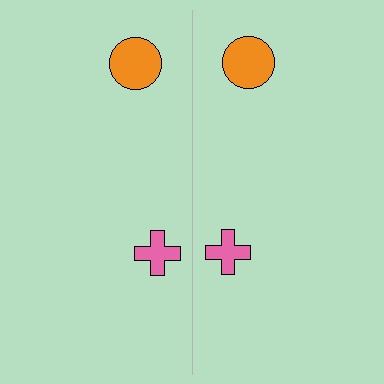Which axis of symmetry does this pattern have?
The pattern has a vertical axis of symmetry running through the center of the image.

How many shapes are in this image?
There are 4 shapes in this image.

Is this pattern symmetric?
Yes, this pattern has bilateral (reflection) symmetry.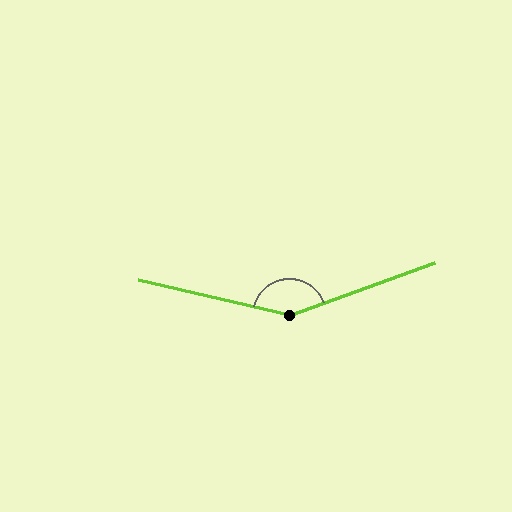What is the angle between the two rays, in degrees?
Approximately 147 degrees.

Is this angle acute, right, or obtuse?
It is obtuse.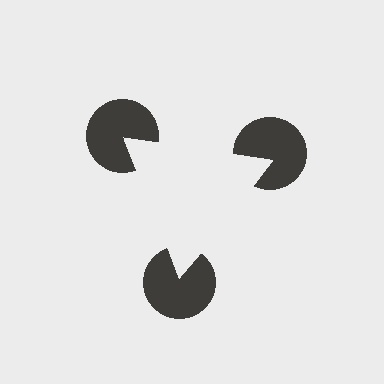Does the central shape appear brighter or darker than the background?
It typically appears slightly brighter than the background, even though no actual brightness change is drawn.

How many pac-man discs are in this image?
There are 3 — one at each vertex of the illusory triangle.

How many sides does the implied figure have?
3 sides.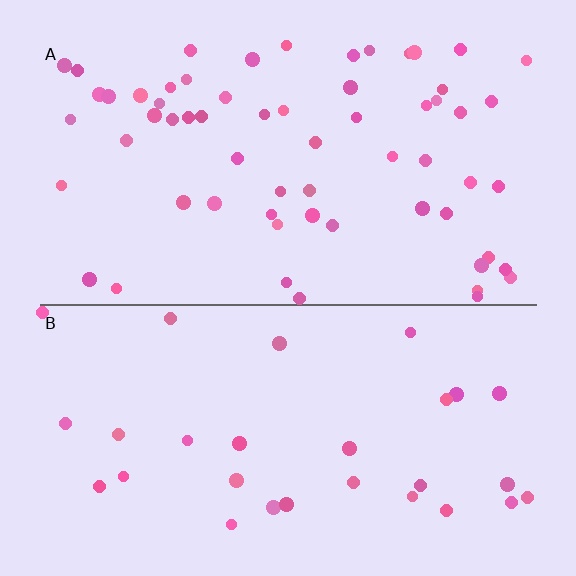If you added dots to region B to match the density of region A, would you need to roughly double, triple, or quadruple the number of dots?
Approximately double.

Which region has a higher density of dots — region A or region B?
A (the top).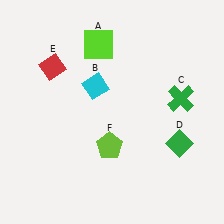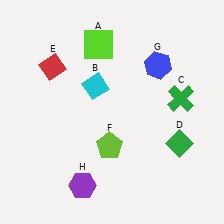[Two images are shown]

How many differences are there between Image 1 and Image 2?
There are 2 differences between the two images.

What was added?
A blue hexagon (G), a purple hexagon (H) were added in Image 2.